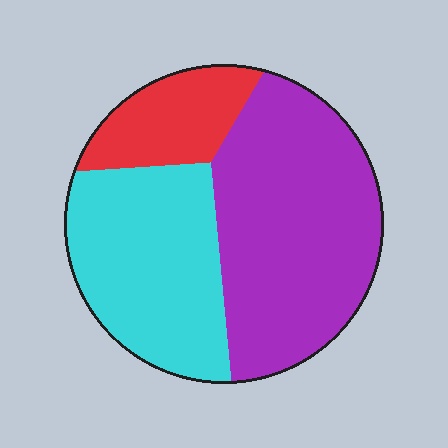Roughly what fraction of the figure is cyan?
Cyan takes up between a third and a half of the figure.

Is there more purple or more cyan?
Purple.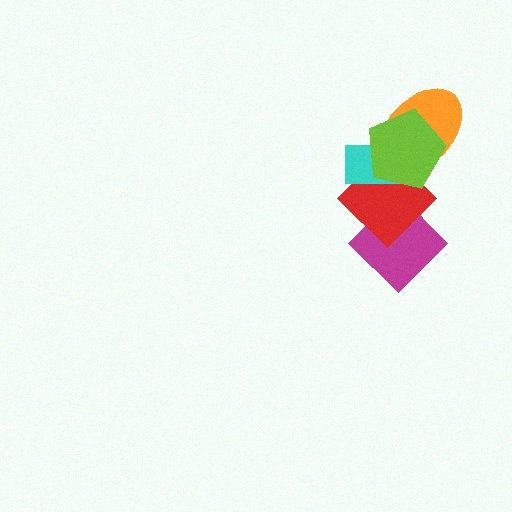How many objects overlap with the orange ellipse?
3 objects overlap with the orange ellipse.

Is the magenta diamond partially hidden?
Yes, it is partially covered by another shape.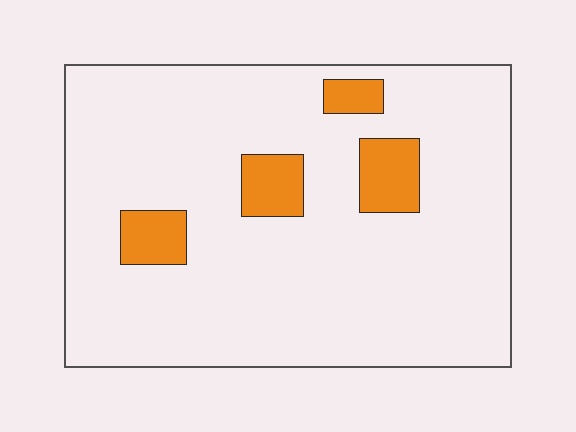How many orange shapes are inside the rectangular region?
4.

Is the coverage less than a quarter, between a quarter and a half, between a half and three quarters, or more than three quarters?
Less than a quarter.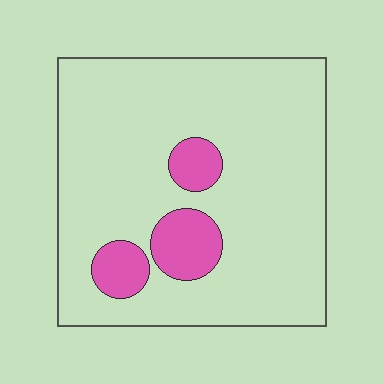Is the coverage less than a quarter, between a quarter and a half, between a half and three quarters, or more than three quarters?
Less than a quarter.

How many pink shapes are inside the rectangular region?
3.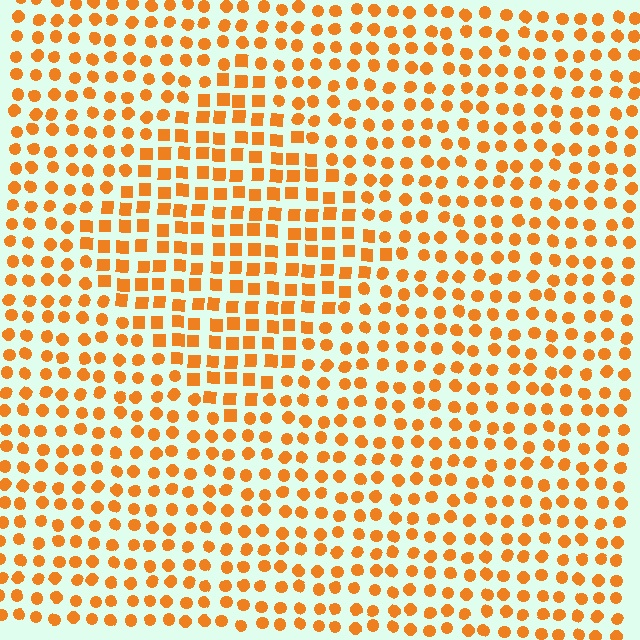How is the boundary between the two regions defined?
The boundary is defined by a change in element shape: squares inside vs. circles outside. All elements share the same color and spacing.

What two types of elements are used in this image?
The image uses squares inside the diamond region and circles outside it.